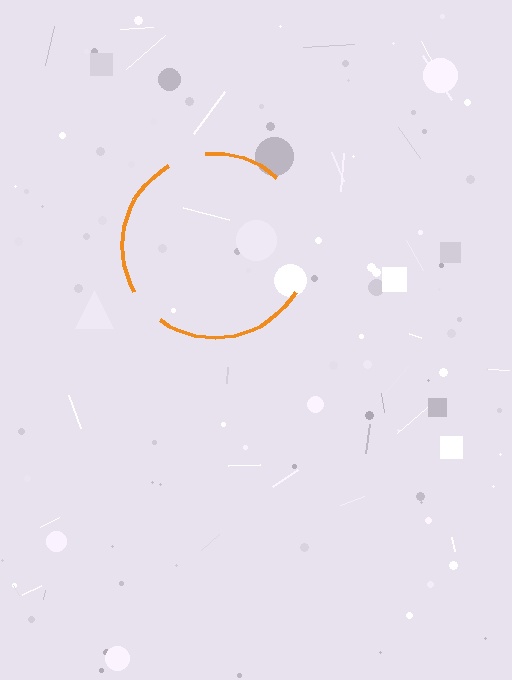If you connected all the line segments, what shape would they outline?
They would outline a circle.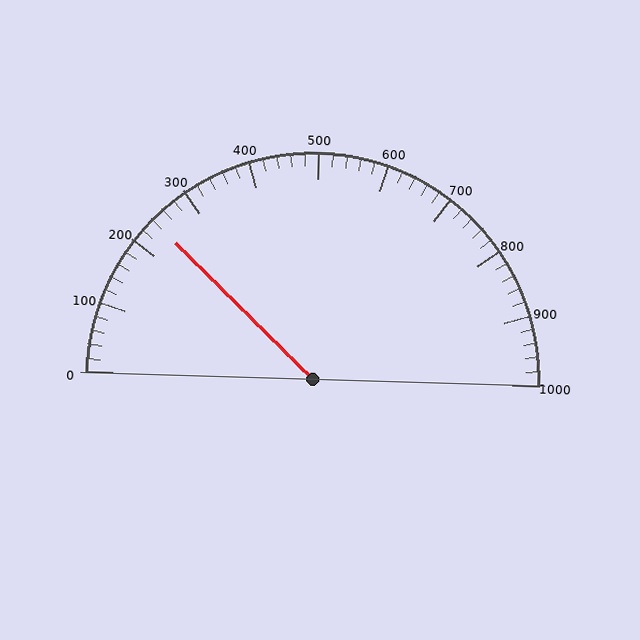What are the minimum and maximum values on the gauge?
The gauge ranges from 0 to 1000.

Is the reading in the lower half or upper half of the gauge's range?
The reading is in the lower half of the range (0 to 1000).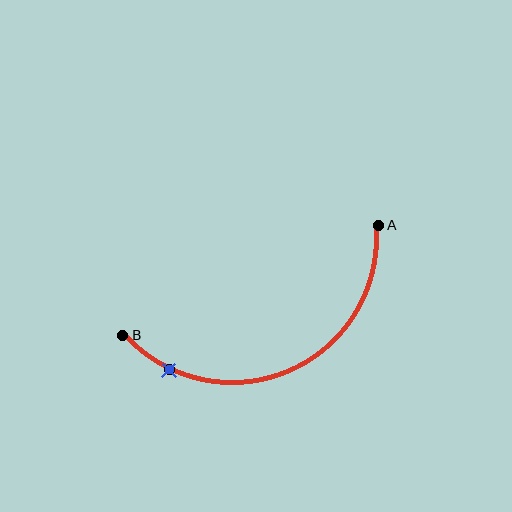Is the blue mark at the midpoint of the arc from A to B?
No. The blue mark lies on the arc but is closer to endpoint B. The arc midpoint would be at the point on the curve equidistant along the arc from both A and B.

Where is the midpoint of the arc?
The arc midpoint is the point on the curve farthest from the straight line joining A and B. It sits below that line.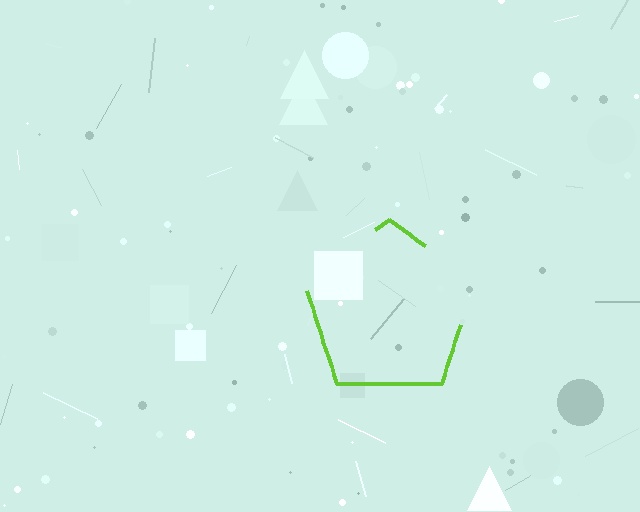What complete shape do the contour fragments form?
The contour fragments form a pentagon.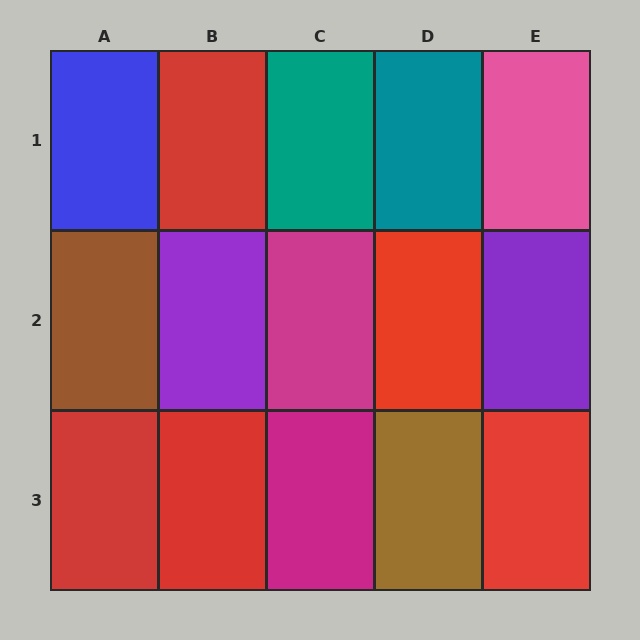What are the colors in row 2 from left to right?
Brown, purple, magenta, red, purple.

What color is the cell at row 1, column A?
Blue.